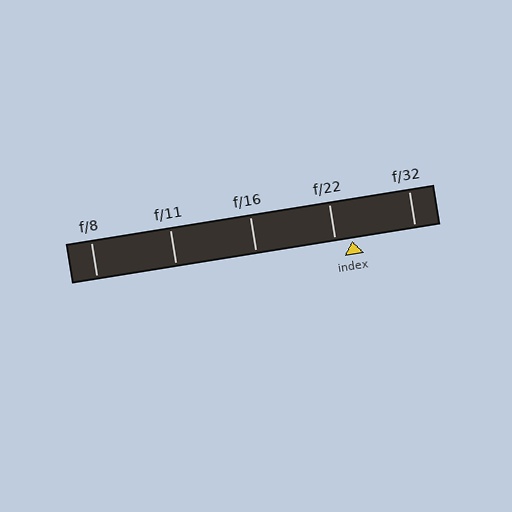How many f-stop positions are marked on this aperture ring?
There are 5 f-stop positions marked.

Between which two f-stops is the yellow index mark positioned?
The index mark is between f/22 and f/32.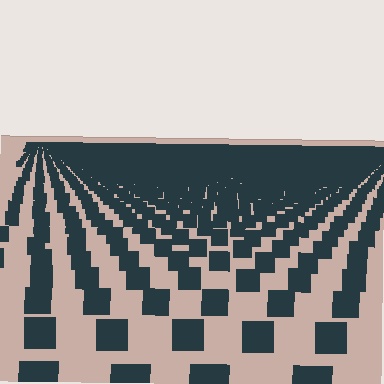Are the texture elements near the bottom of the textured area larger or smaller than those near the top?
Larger. Near the bottom, elements are closer to the viewer and appear at a bigger on-screen size.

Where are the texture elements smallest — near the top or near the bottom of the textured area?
Near the top.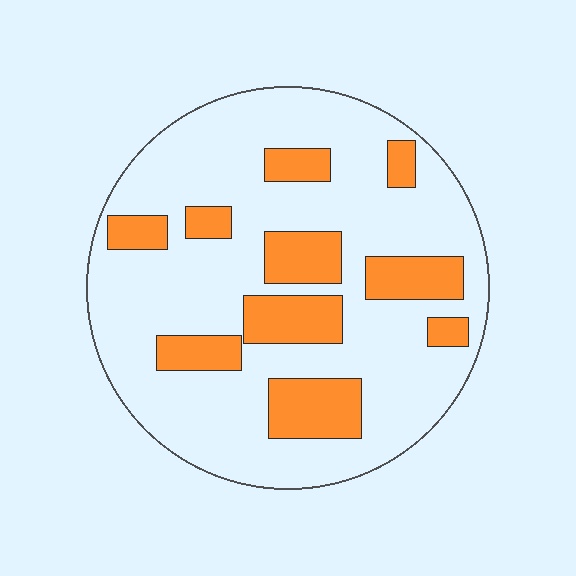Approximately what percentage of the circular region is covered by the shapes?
Approximately 25%.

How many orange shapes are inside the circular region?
10.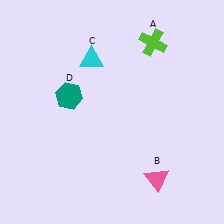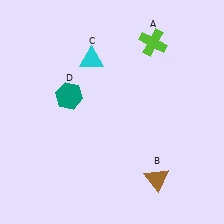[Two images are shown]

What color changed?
The triangle (B) changed from pink in Image 1 to brown in Image 2.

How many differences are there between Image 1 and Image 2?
There is 1 difference between the two images.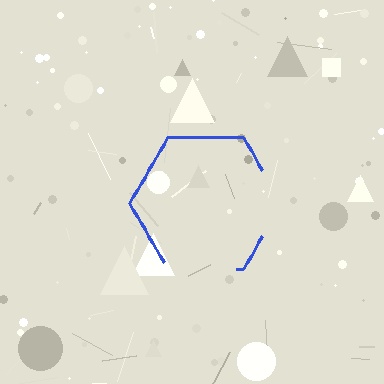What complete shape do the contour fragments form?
The contour fragments form a hexagon.